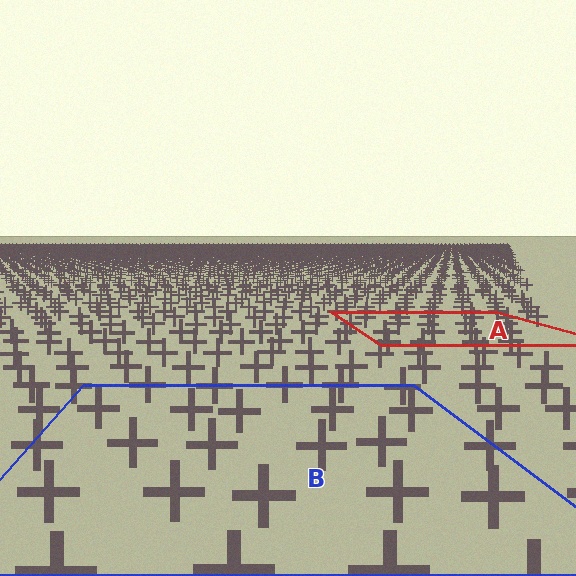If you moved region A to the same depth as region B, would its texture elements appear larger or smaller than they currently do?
They would appear larger. At a closer depth, the same texture elements are projected at a bigger on-screen size.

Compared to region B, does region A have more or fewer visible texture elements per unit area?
Region A has more texture elements per unit area — they are packed more densely because it is farther away.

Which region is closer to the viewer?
Region B is closer. The texture elements there are larger and more spread out.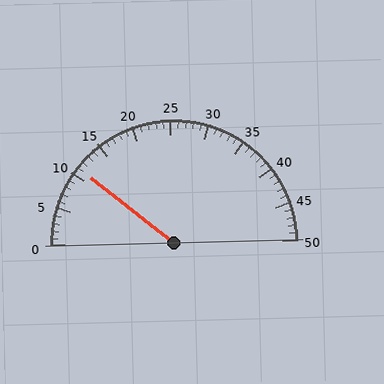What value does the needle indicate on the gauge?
The needle indicates approximately 11.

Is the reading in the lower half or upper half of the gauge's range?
The reading is in the lower half of the range (0 to 50).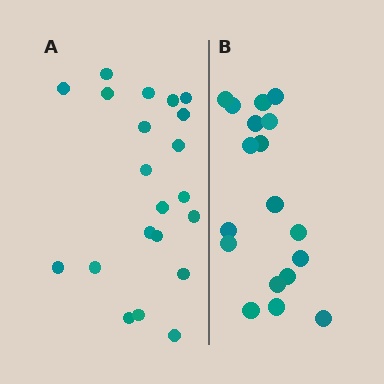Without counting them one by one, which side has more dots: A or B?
Region A (the left region) has more dots.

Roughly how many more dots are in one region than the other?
Region A has just a few more — roughly 2 or 3 more dots than region B.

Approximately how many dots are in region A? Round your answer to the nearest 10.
About 20 dots. (The exact count is 21, which rounds to 20.)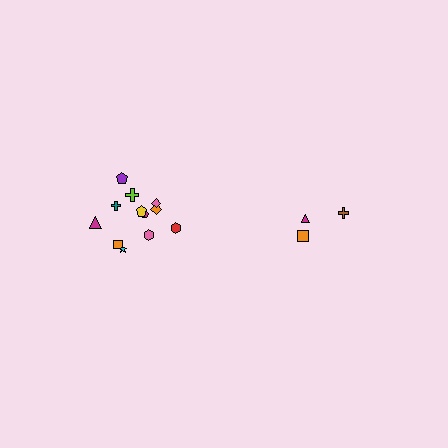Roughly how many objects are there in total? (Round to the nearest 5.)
Roughly 15 objects in total.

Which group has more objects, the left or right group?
The left group.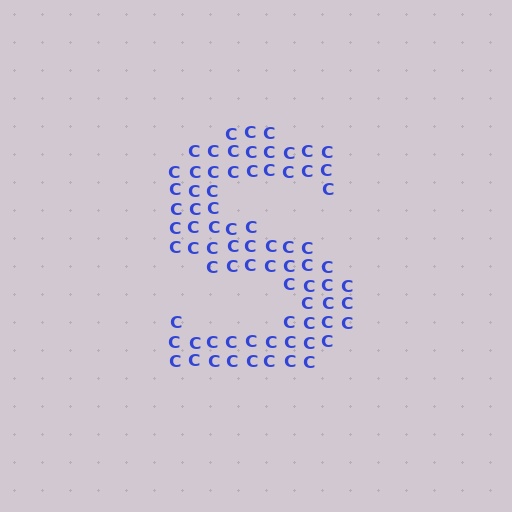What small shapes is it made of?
It is made of small letter C's.